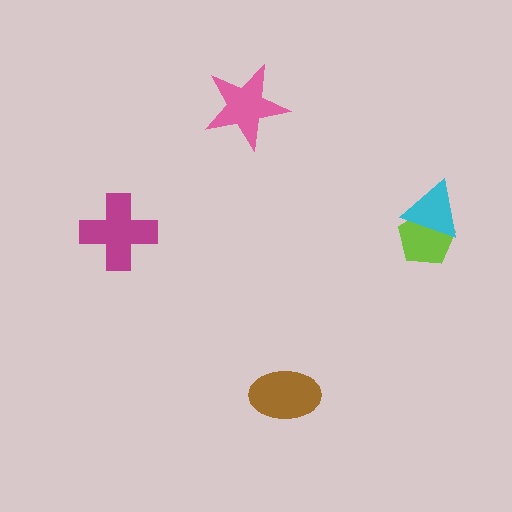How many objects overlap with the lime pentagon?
1 object overlaps with the lime pentagon.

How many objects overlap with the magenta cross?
0 objects overlap with the magenta cross.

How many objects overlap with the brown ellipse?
0 objects overlap with the brown ellipse.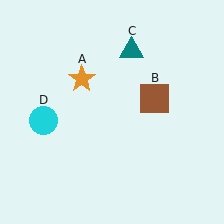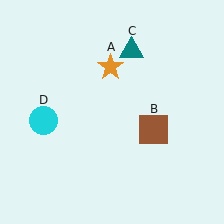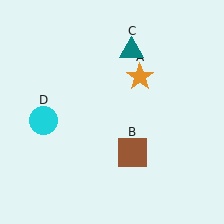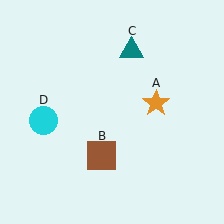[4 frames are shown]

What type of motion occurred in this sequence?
The orange star (object A), brown square (object B) rotated clockwise around the center of the scene.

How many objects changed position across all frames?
2 objects changed position: orange star (object A), brown square (object B).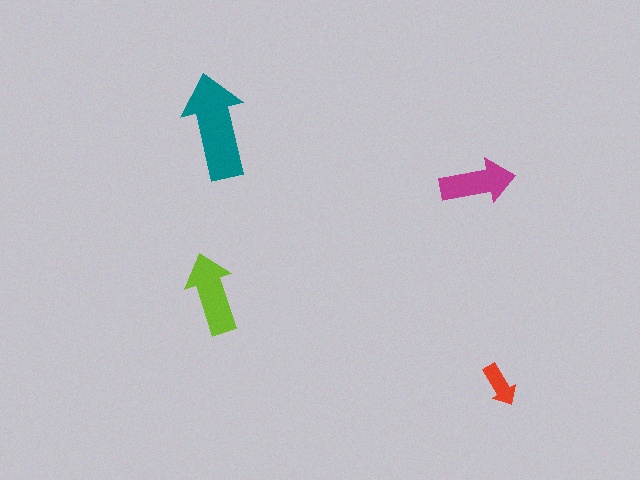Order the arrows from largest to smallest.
the teal one, the lime one, the magenta one, the red one.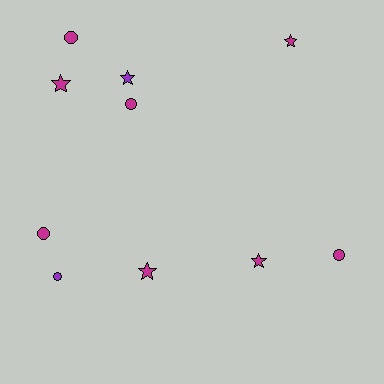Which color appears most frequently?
Magenta, with 8 objects.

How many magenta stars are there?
There are 4 magenta stars.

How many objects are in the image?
There are 10 objects.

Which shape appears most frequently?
Circle, with 5 objects.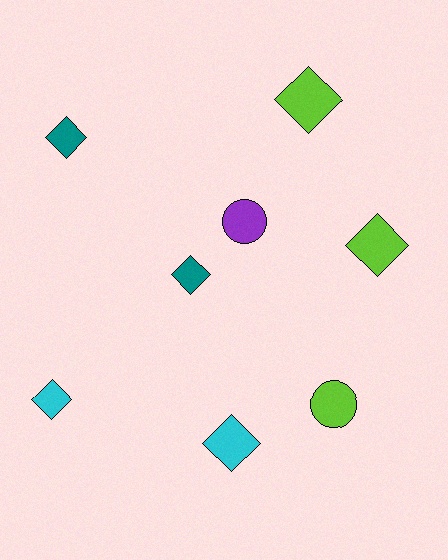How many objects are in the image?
There are 8 objects.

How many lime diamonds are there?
There are 2 lime diamonds.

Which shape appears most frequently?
Diamond, with 6 objects.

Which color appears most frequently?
Lime, with 3 objects.